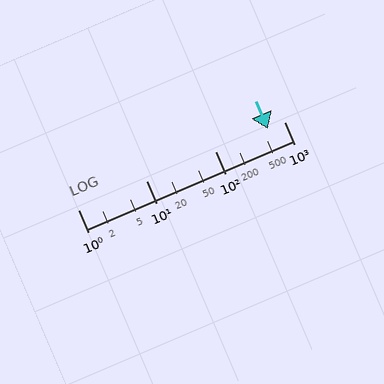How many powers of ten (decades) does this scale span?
The scale spans 3 decades, from 1 to 1000.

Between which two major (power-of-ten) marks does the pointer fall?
The pointer is between 100 and 1000.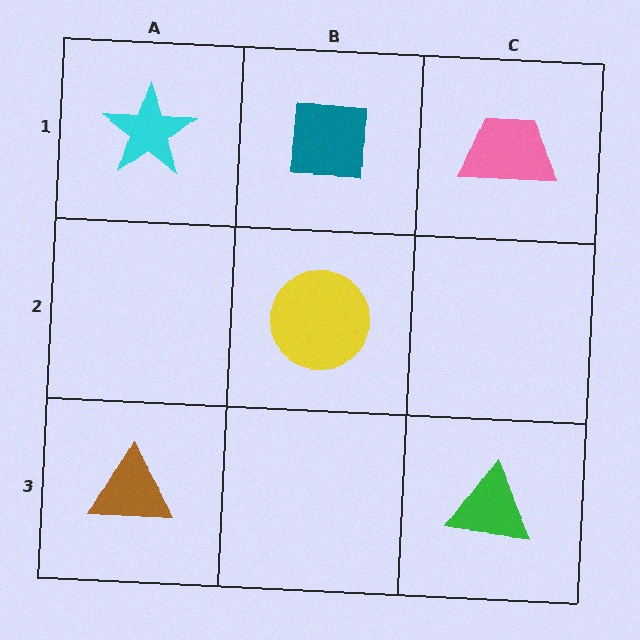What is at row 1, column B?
A teal square.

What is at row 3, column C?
A green triangle.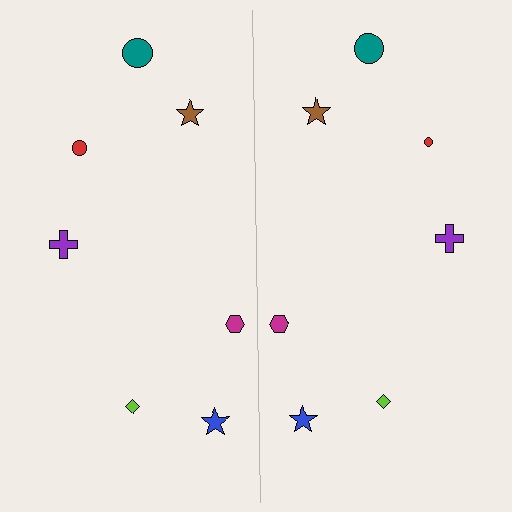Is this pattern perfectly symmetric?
No, the pattern is not perfectly symmetric. The red circle on the right side has a different size than its mirror counterpart.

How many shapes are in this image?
There are 14 shapes in this image.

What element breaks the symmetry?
The red circle on the right side has a different size than its mirror counterpart.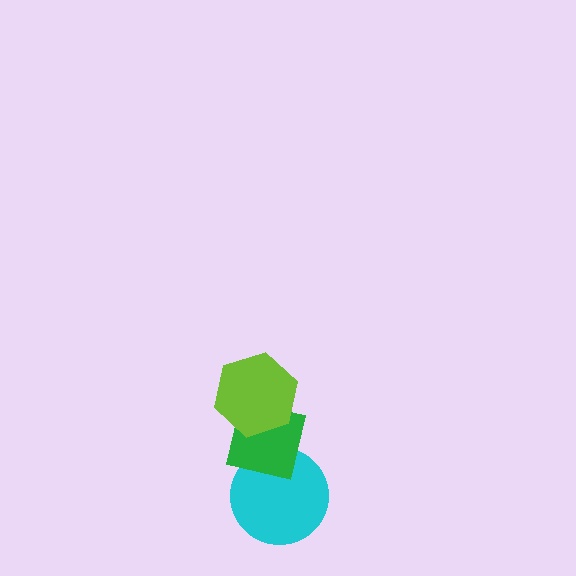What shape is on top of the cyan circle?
The green square is on top of the cyan circle.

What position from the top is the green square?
The green square is 2nd from the top.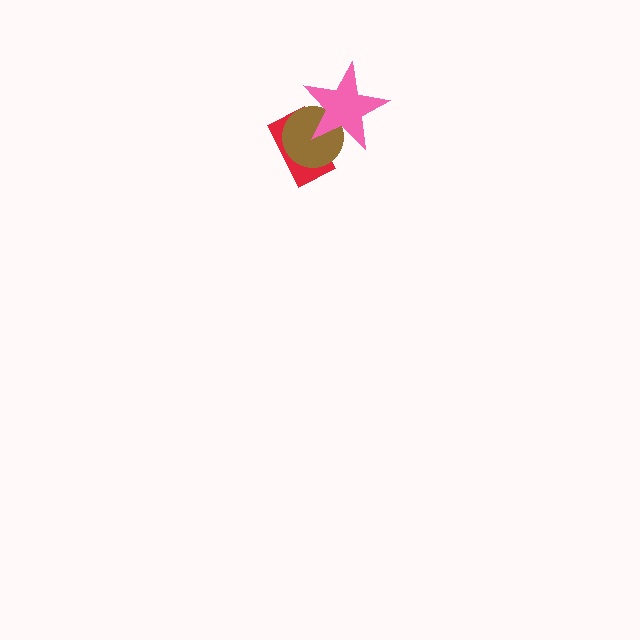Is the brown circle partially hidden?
Yes, it is partially covered by another shape.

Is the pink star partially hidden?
No, no other shape covers it.